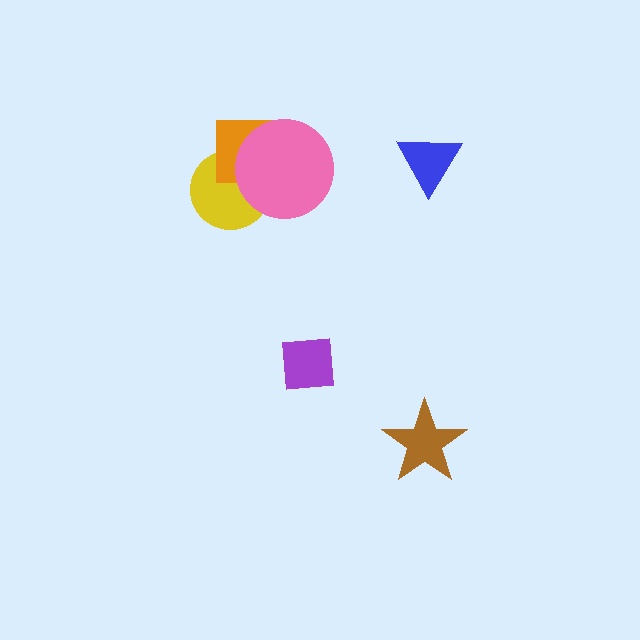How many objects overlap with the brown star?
0 objects overlap with the brown star.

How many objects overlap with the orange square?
3 objects overlap with the orange square.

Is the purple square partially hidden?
No, no other shape covers it.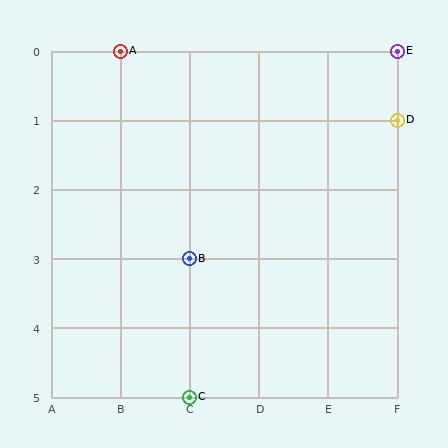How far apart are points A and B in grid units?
Points A and B are 1 column and 3 rows apart (about 3.2 grid units diagonally).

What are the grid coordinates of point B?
Point B is at grid coordinates (C, 3).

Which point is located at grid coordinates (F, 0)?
Point E is at (F, 0).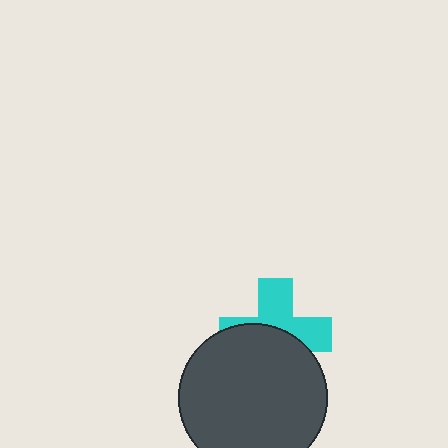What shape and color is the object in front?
The object in front is a dark gray circle.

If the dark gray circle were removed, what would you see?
You would see the complete cyan cross.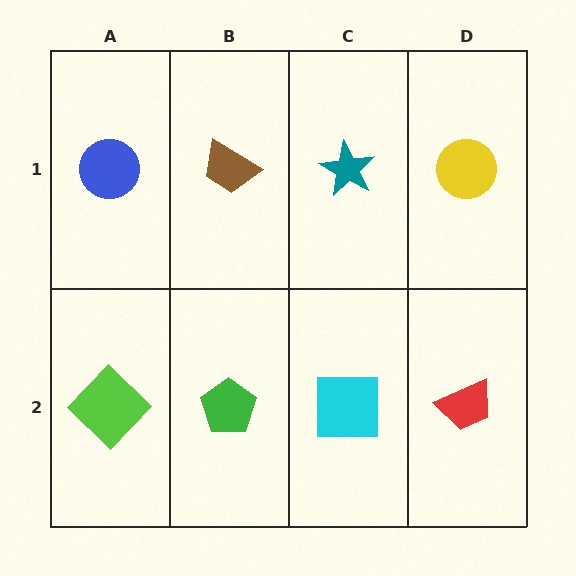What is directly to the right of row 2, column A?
A green pentagon.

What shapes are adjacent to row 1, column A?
A lime diamond (row 2, column A), a brown trapezoid (row 1, column B).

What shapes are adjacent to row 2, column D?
A yellow circle (row 1, column D), a cyan square (row 2, column C).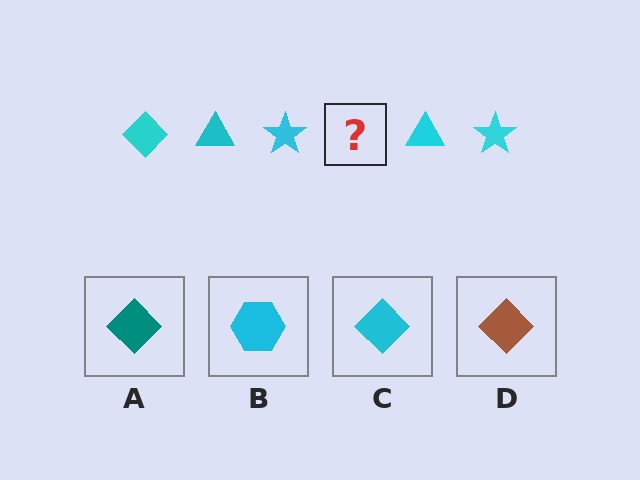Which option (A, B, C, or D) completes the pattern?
C.